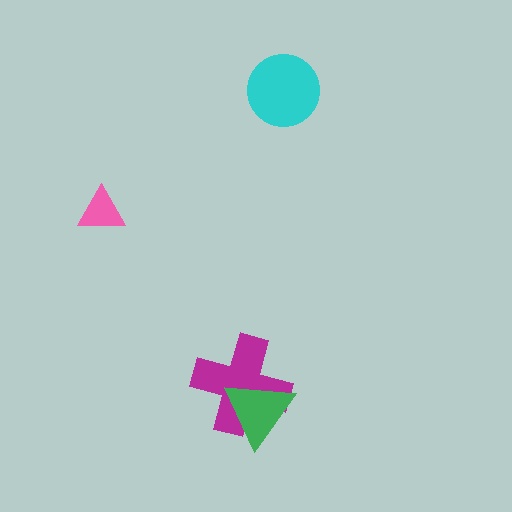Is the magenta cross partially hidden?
Yes, it is partially covered by another shape.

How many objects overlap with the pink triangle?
0 objects overlap with the pink triangle.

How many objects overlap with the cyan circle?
0 objects overlap with the cyan circle.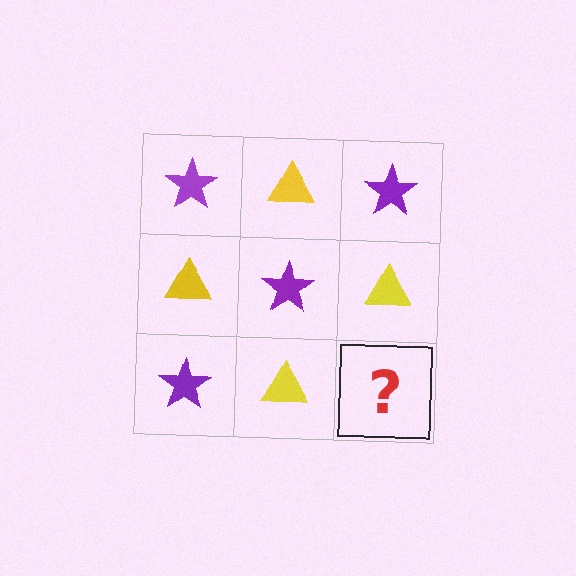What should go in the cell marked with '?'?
The missing cell should contain a purple star.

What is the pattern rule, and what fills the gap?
The rule is that it alternates purple star and yellow triangle in a checkerboard pattern. The gap should be filled with a purple star.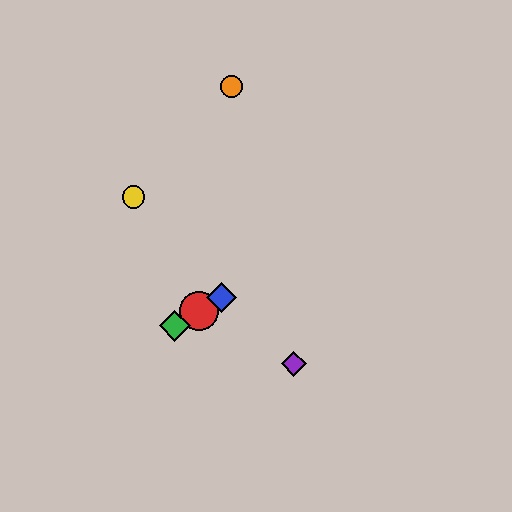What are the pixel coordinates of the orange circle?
The orange circle is at (232, 86).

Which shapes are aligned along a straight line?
The red circle, the blue diamond, the green diamond are aligned along a straight line.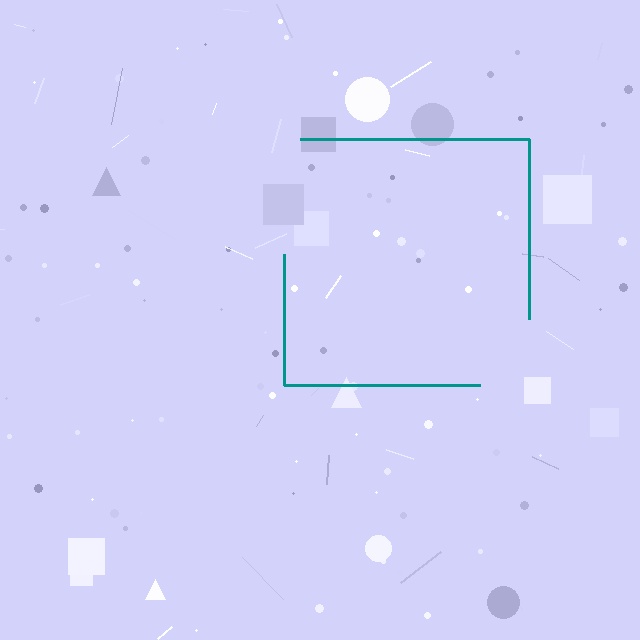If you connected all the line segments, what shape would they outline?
They would outline a square.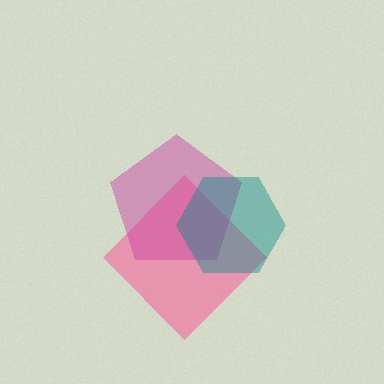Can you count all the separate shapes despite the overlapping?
Yes, there are 3 separate shapes.